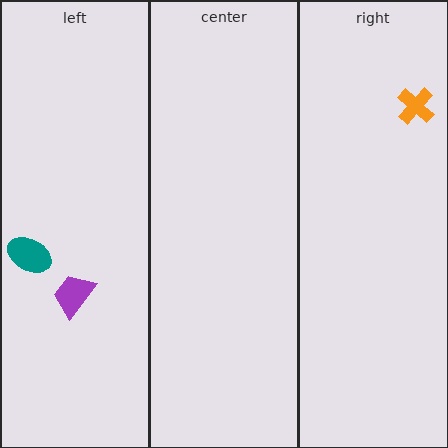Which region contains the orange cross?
The right region.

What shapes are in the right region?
The orange cross.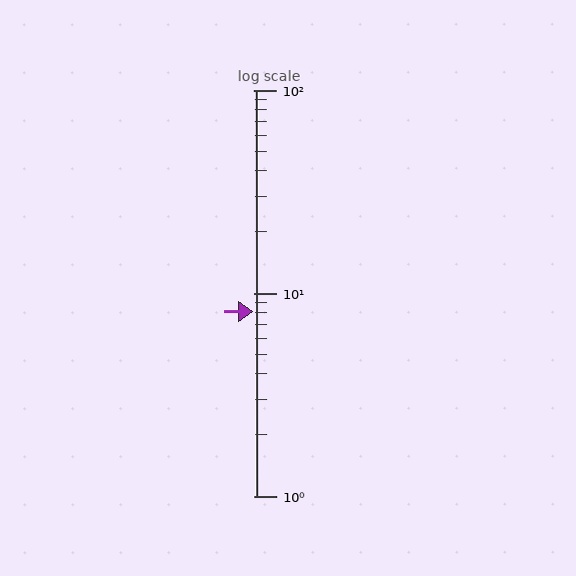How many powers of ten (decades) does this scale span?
The scale spans 2 decades, from 1 to 100.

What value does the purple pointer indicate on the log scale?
The pointer indicates approximately 8.1.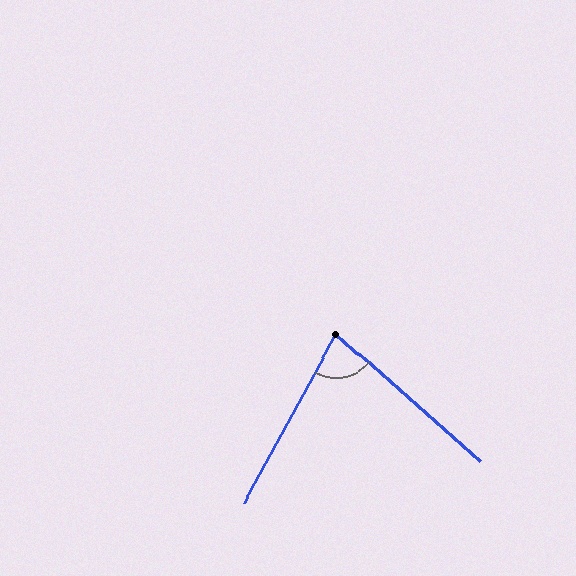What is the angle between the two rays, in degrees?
Approximately 77 degrees.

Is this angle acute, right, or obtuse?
It is acute.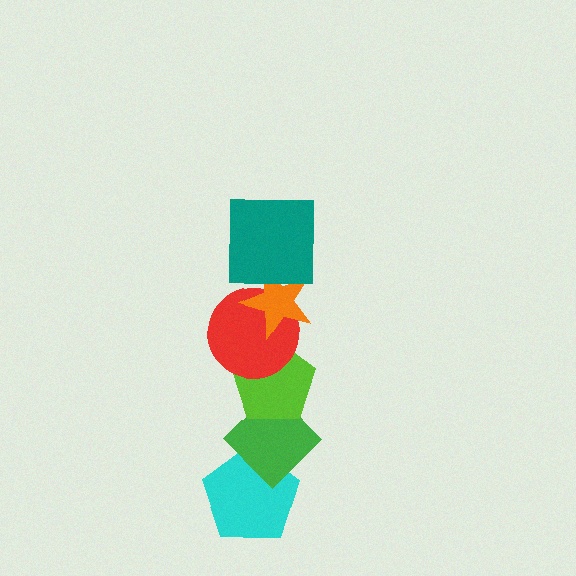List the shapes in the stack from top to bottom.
From top to bottom: the teal square, the orange star, the red circle, the lime pentagon, the green diamond, the cyan pentagon.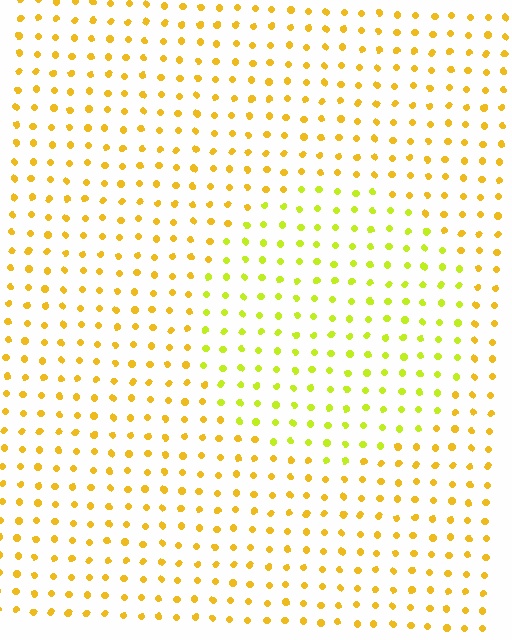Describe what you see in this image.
The image is filled with small yellow elements in a uniform arrangement. A circle-shaped region is visible where the elements are tinted to a slightly different hue, forming a subtle color boundary.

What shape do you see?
I see a circle.